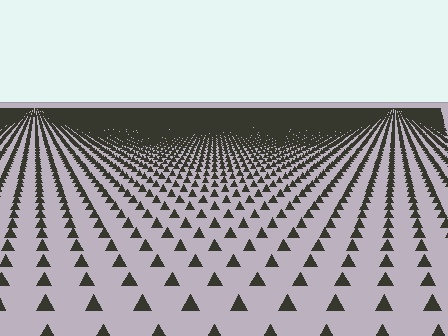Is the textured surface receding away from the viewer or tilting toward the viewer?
The surface is receding away from the viewer. Texture elements get smaller and denser toward the top.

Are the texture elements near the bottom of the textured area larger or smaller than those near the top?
Larger. Near the bottom, elements are closer to the viewer and appear at a bigger on-screen size.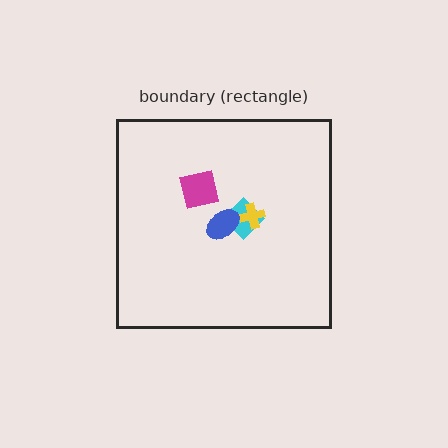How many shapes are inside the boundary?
4 inside, 0 outside.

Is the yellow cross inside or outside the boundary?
Inside.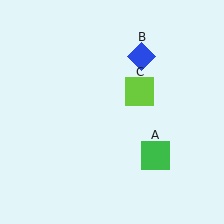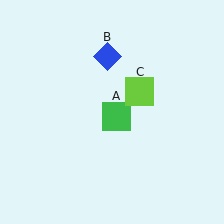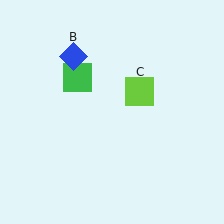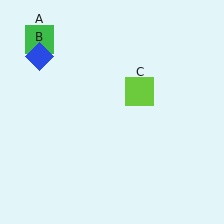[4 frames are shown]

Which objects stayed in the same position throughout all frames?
Lime square (object C) remained stationary.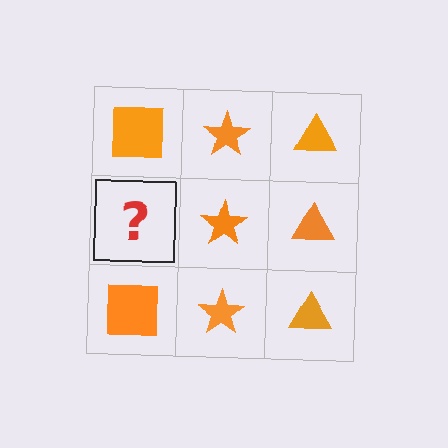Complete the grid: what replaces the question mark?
The question mark should be replaced with an orange square.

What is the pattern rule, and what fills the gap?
The rule is that each column has a consistent shape. The gap should be filled with an orange square.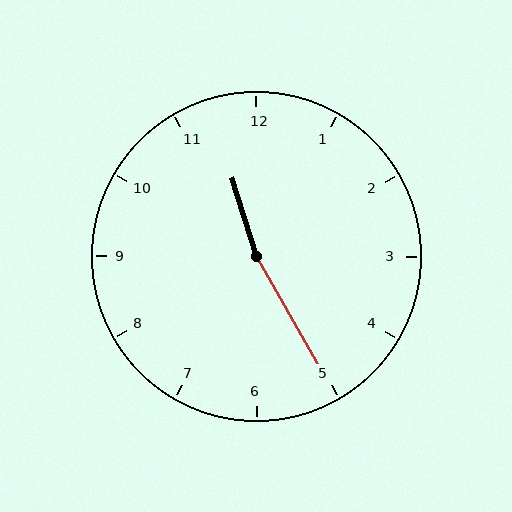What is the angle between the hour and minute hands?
Approximately 168 degrees.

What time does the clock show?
11:25.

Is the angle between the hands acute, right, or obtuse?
It is obtuse.